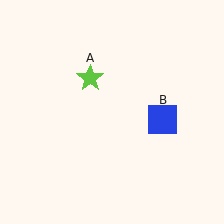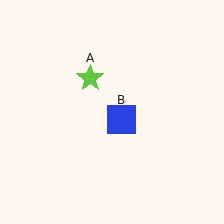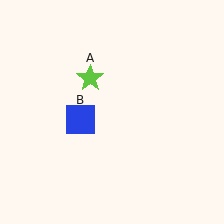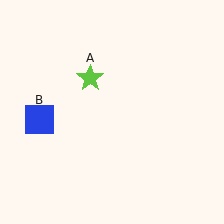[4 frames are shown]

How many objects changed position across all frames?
1 object changed position: blue square (object B).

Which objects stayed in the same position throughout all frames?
Lime star (object A) remained stationary.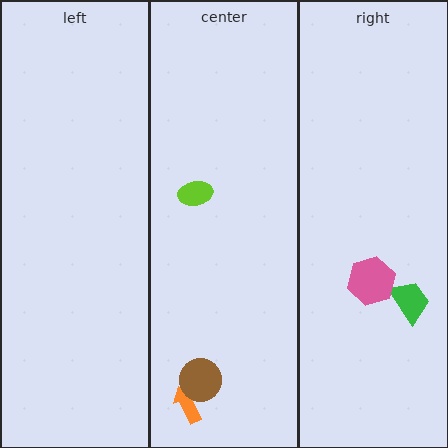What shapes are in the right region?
The green trapezoid, the pink hexagon.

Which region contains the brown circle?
The center region.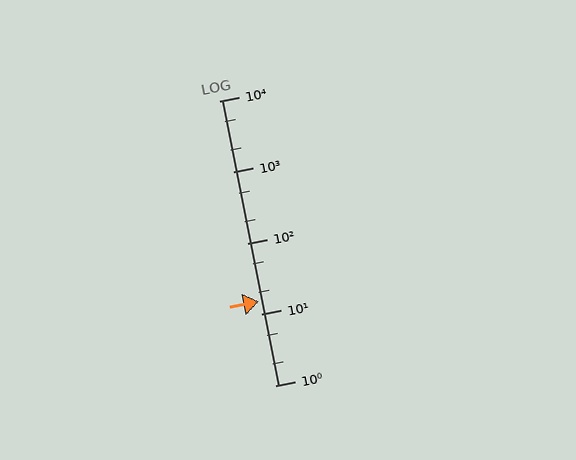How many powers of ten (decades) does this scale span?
The scale spans 4 decades, from 1 to 10000.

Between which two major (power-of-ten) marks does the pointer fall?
The pointer is between 10 and 100.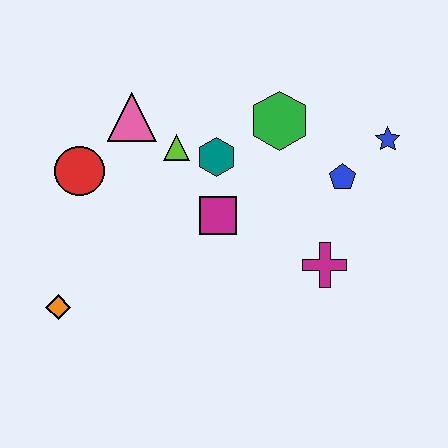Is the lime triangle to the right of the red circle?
Yes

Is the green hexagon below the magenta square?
No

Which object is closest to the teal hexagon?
The lime triangle is closest to the teal hexagon.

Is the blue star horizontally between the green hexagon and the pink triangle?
No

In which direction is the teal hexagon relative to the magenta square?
The teal hexagon is above the magenta square.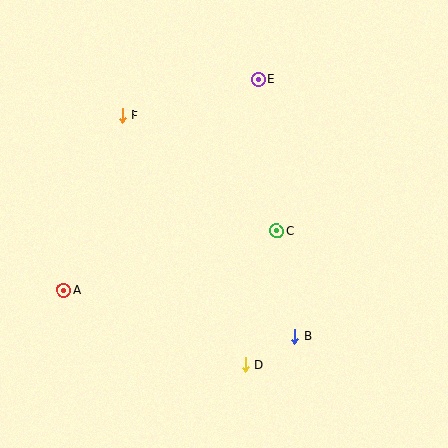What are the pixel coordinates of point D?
Point D is at (245, 364).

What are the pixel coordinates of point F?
Point F is at (122, 115).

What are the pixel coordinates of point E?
Point E is at (258, 79).